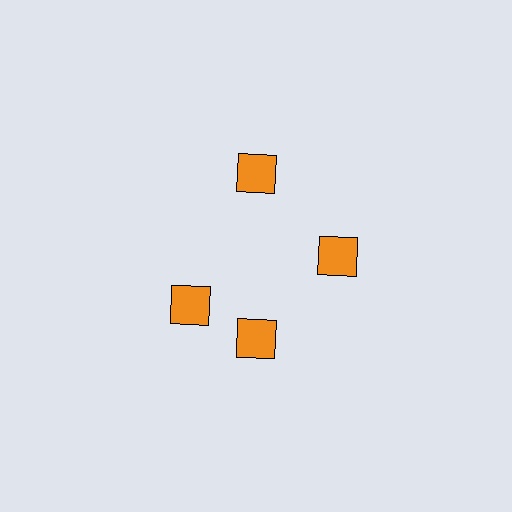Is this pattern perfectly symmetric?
No. The 4 orange squares are arranged in a ring, but one element near the 9 o'clock position is rotated out of alignment along the ring, breaking the 4-fold rotational symmetry.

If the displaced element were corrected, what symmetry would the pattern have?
It would have 4-fold rotational symmetry — the pattern would map onto itself every 90 degrees.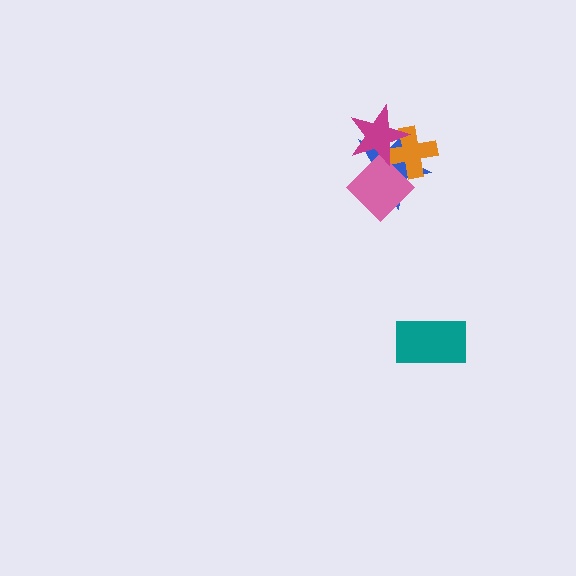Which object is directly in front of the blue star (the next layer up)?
The orange cross is directly in front of the blue star.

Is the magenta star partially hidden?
No, no other shape covers it.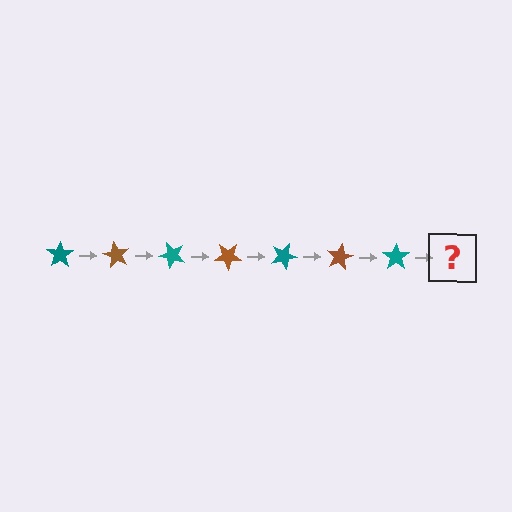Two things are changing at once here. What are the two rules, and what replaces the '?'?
The two rules are that it rotates 60 degrees each step and the color cycles through teal and brown. The '?' should be a brown star, rotated 420 degrees from the start.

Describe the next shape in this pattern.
It should be a brown star, rotated 420 degrees from the start.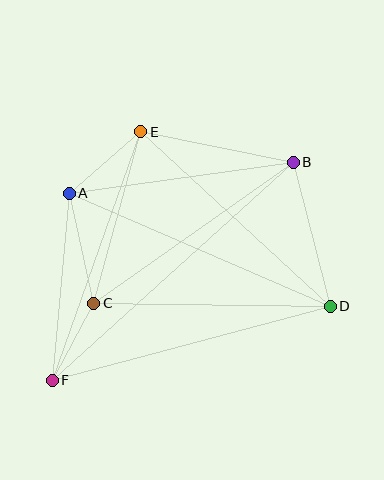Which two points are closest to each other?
Points C and F are closest to each other.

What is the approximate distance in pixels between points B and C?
The distance between B and C is approximately 244 pixels.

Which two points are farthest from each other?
Points B and F are farthest from each other.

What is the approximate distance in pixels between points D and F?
The distance between D and F is approximately 288 pixels.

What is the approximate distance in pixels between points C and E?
The distance between C and E is approximately 178 pixels.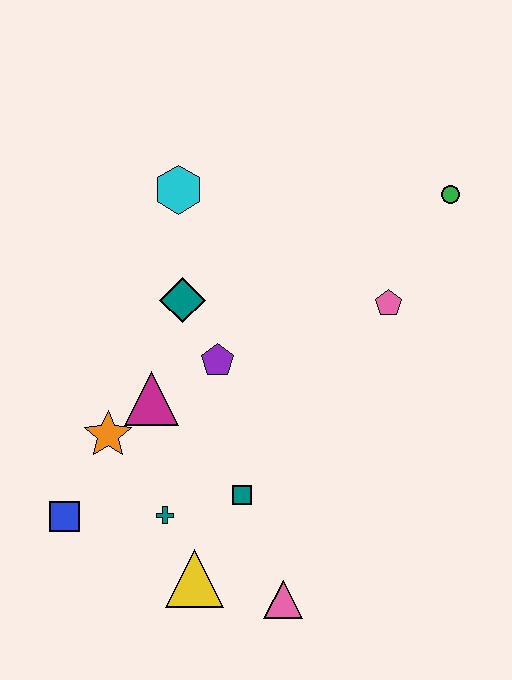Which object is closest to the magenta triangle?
The orange star is closest to the magenta triangle.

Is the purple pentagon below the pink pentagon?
Yes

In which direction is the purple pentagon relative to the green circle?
The purple pentagon is to the left of the green circle.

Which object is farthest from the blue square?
The green circle is farthest from the blue square.